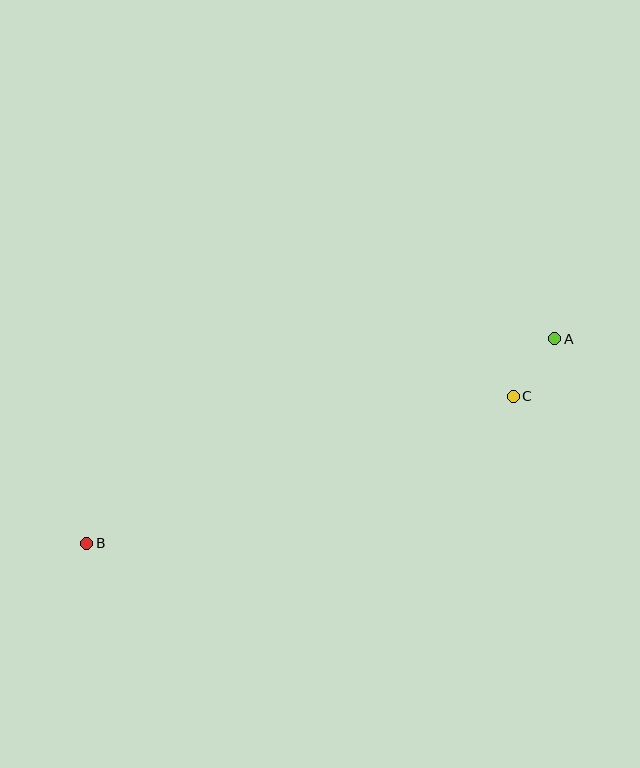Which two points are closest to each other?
Points A and C are closest to each other.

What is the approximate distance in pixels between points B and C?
The distance between B and C is approximately 451 pixels.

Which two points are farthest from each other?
Points A and B are farthest from each other.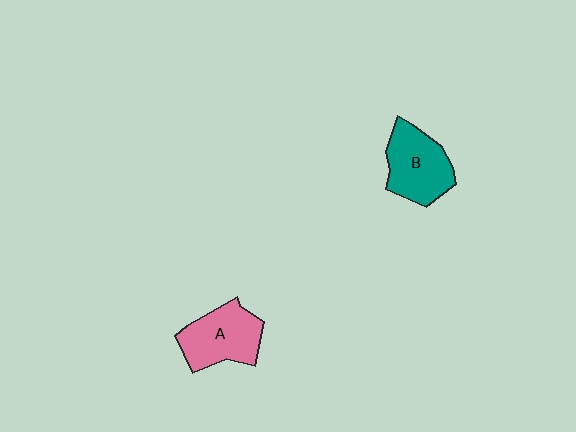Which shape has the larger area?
Shape A (pink).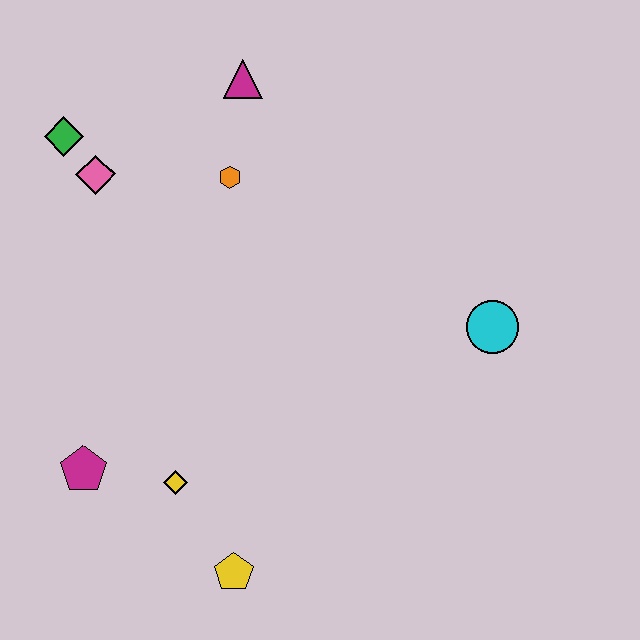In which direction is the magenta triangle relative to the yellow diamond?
The magenta triangle is above the yellow diamond.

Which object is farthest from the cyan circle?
The green diamond is farthest from the cyan circle.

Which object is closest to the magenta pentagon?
The yellow diamond is closest to the magenta pentagon.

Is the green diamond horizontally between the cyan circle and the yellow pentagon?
No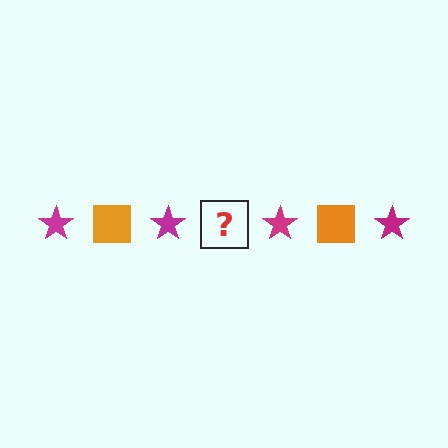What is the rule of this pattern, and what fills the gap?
The rule is that the pattern alternates between magenta star and orange square. The gap should be filled with an orange square.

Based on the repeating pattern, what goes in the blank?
The blank should be an orange square.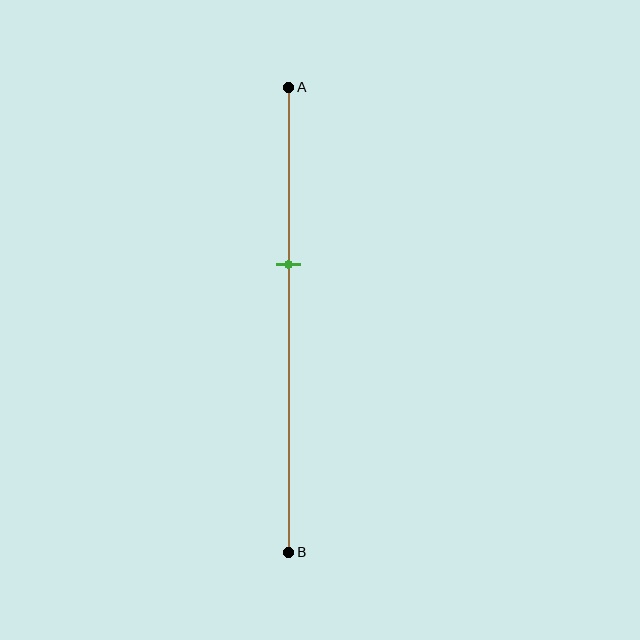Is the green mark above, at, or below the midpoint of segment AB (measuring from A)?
The green mark is above the midpoint of segment AB.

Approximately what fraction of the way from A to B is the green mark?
The green mark is approximately 40% of the way from A to B.